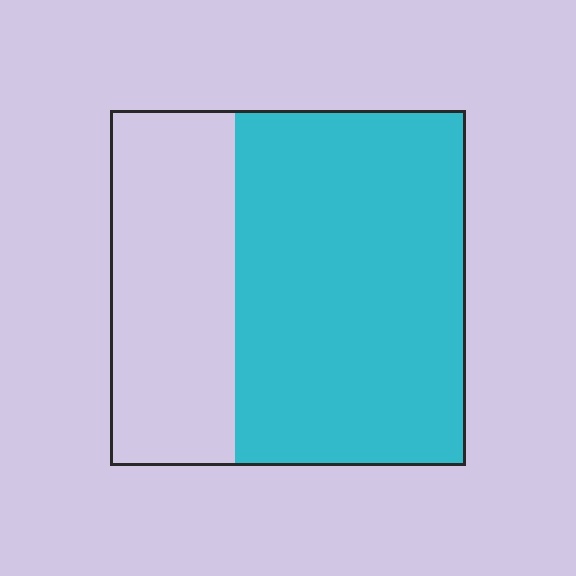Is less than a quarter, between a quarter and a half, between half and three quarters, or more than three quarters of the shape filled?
Between half and three quarters.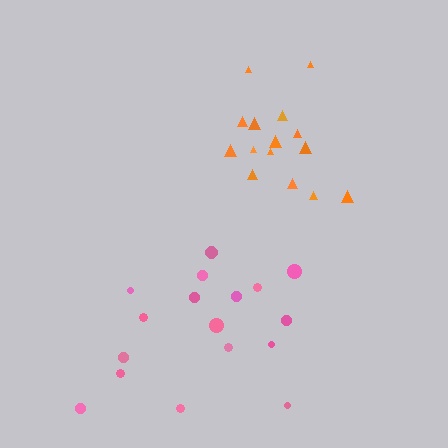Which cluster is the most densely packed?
Orange.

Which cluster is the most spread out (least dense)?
Pink.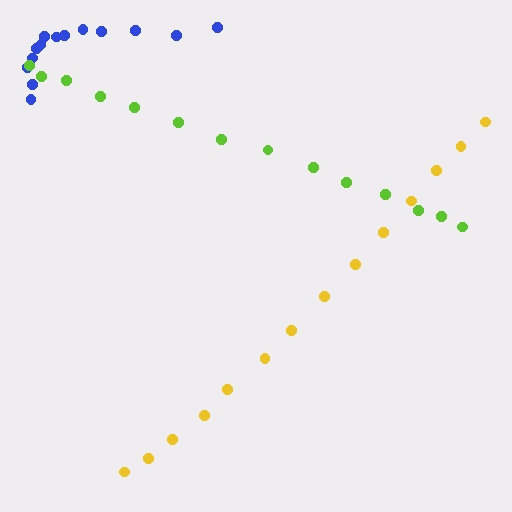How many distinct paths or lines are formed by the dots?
There are 3 distinct paths.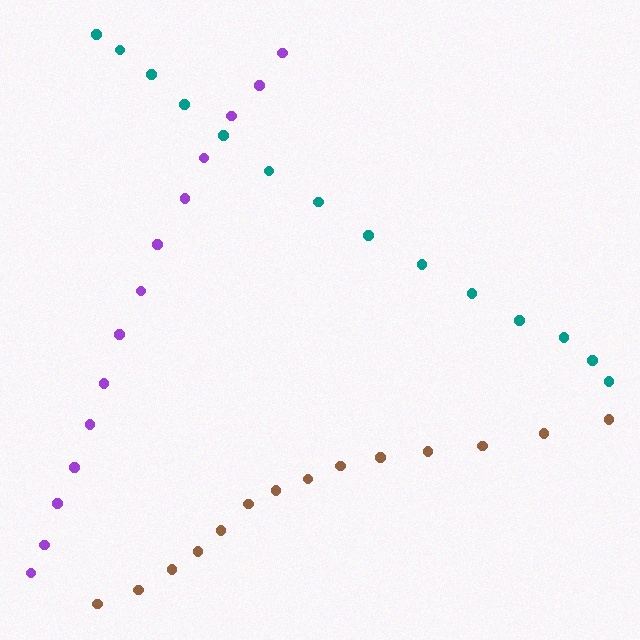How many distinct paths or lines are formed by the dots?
There are 3 distinct paths.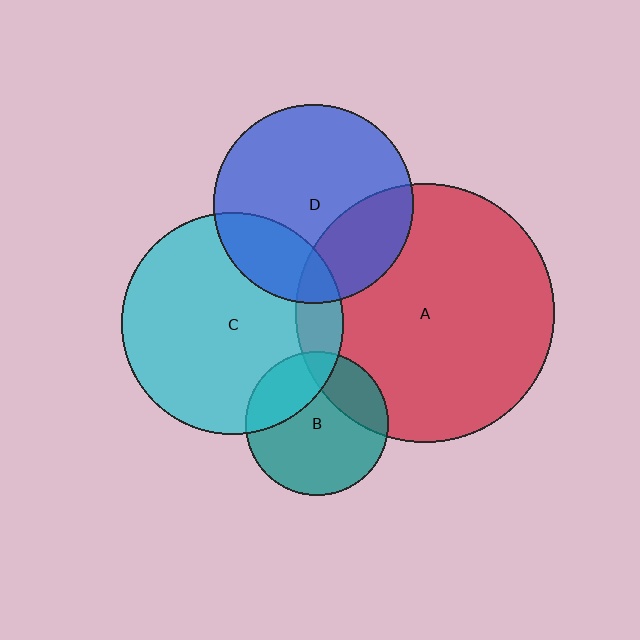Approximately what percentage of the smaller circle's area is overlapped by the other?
Approximately 25%.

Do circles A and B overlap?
Yes.